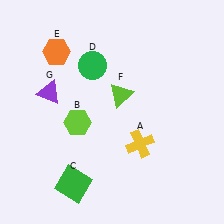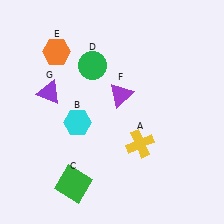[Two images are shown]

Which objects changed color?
B changed from lime to cyan. F changed from lime to purple.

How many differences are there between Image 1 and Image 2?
There are 2 differences between the two images.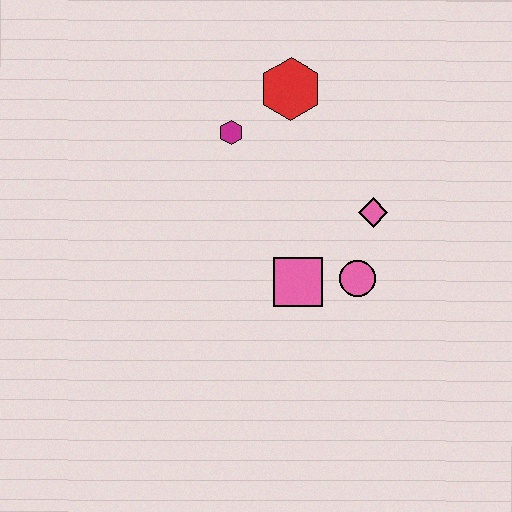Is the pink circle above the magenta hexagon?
No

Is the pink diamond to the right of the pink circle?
Yes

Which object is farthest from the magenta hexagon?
The pink circle is farthest from the magenta hexagon.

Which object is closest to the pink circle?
The pink square is closest to the pink circle.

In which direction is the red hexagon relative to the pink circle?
The red hexagon is above the pink circle.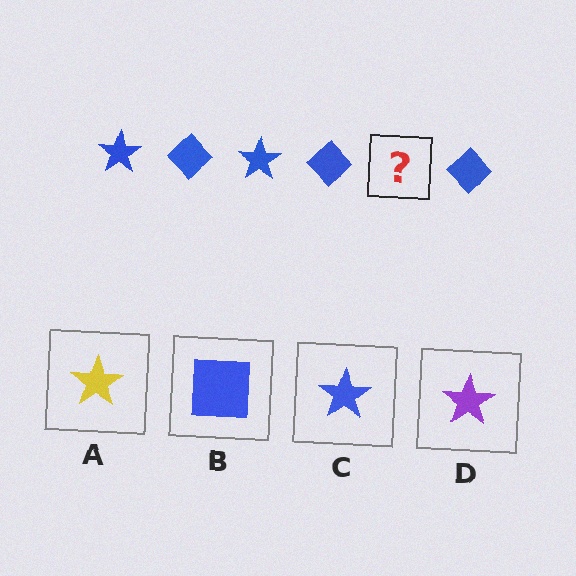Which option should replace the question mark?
Option C.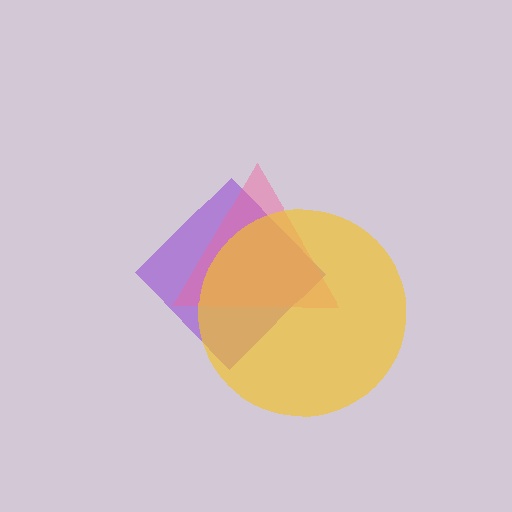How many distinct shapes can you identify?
There are 3 distinct shapes: a purple diamond, a pink triangle, a yellow circle.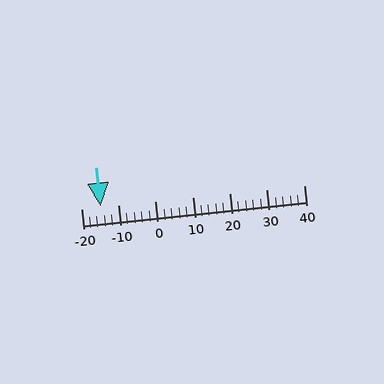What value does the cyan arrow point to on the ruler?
The cyan arrow points to approximately -15.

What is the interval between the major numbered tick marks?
The major tick marks are spaced 10 units apart.